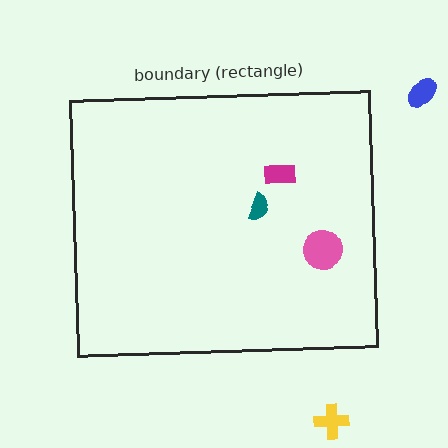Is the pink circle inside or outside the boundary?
Inside.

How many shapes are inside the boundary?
3 inside, 2 outside.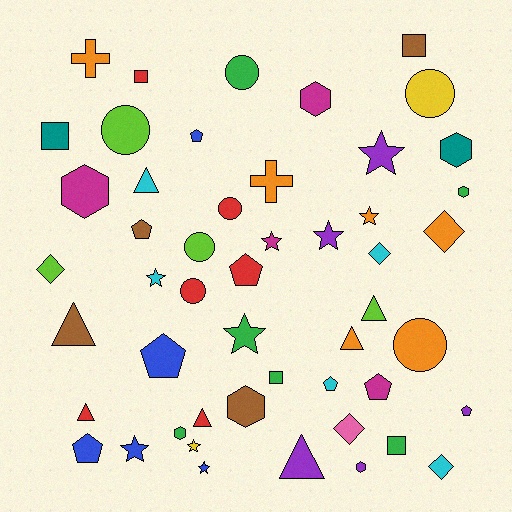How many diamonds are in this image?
There are 5 diamonds.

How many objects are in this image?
There are 50 objects.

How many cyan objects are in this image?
There are 5 cyan objects.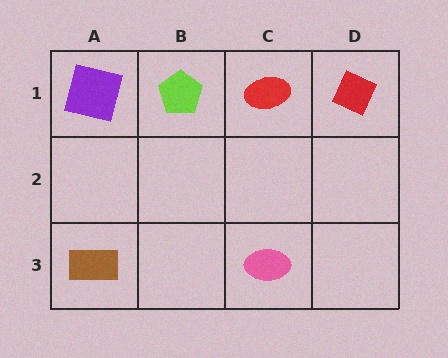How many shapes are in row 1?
4 shapes.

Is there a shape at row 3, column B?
No, that cell is empty.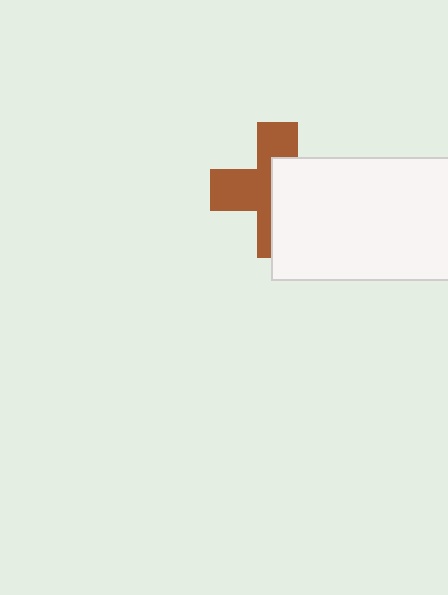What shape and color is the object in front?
The object in front is a white rectangle.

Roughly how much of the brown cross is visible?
About half of it is visible (roughly 51%).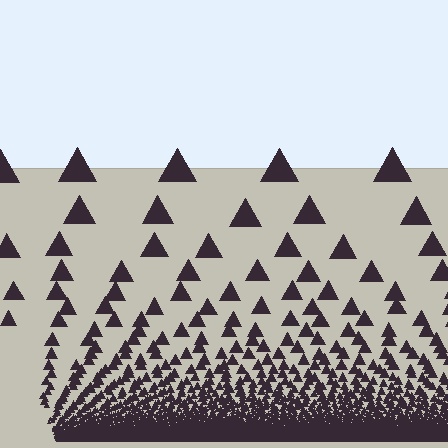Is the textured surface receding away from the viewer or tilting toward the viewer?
The surface appears to tilt toward the viewer. Texture elements get larger and sparser toward the top.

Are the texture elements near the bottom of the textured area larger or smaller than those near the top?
Smaller. The gradient is inverted — elements near the bottom are smaller and denser.